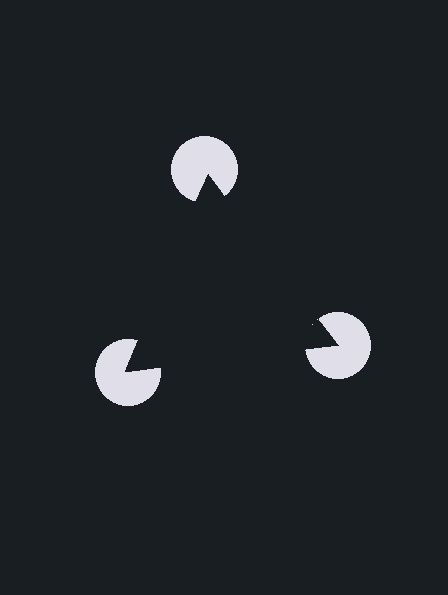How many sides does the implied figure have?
3 sides.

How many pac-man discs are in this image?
There are 3 — one at each vertex of the illusory triangle.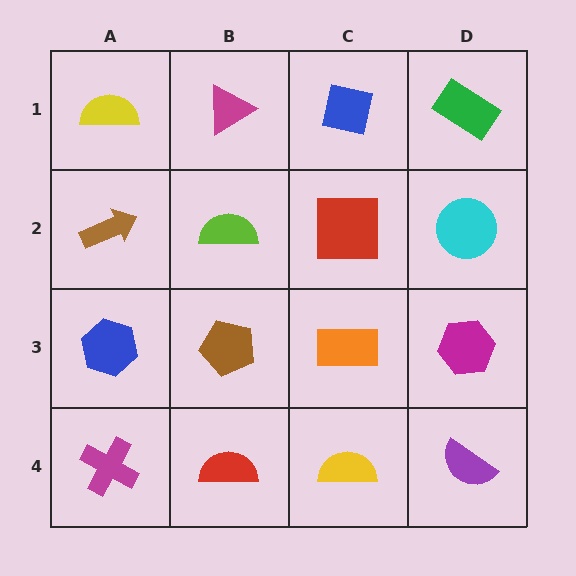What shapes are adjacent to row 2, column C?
A blue square (row 1, column C), an orange rectangle (row 3, column C), a lime semicircle (row 2, column B), a cyan circle (row 2, column D).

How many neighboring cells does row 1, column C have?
3.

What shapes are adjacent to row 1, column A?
A brown arrow (row 2, column A), a magenta triangle (row 1, column B).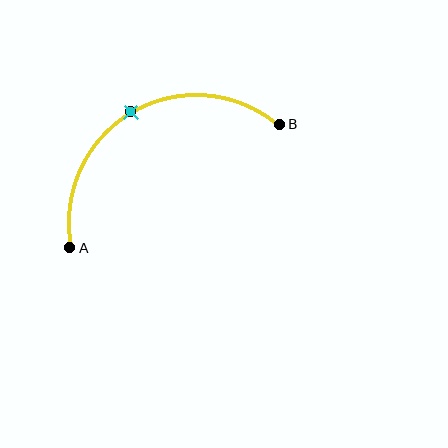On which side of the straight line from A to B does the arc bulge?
The arc bulges above the straight line connecting A and B.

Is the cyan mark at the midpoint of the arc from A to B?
Yes. The cyan mark lies on the arc at equal arc-length from both A and B — it is the arc midpoint.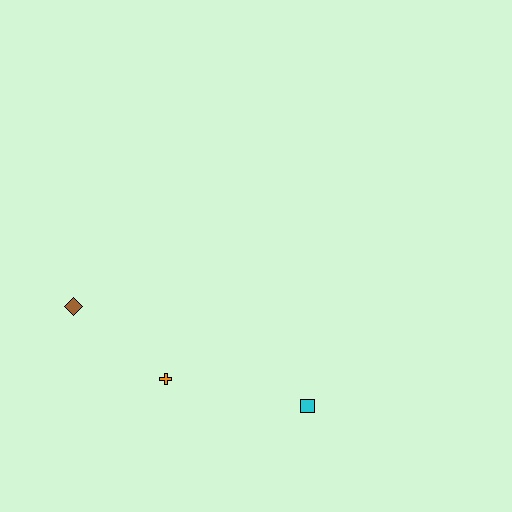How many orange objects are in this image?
There is 1 orange object.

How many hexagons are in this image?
There are no hexagons.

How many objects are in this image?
There are 3 objects.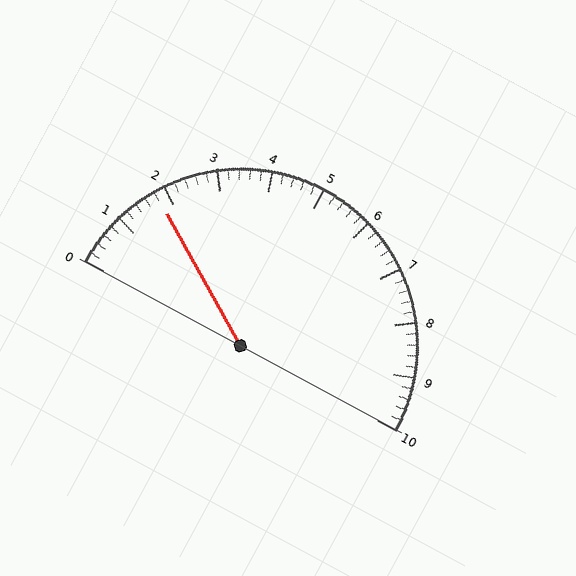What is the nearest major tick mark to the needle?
The nearest major tick mark is 2.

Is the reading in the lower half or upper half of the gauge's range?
The reading is in the lower half of the range (0 to 10).